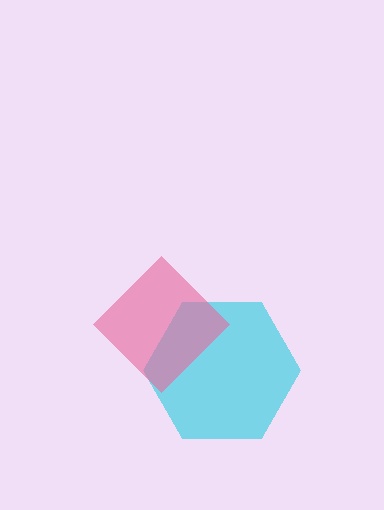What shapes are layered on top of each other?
The layered shapes are: a cyan hexagon, a pink diamond.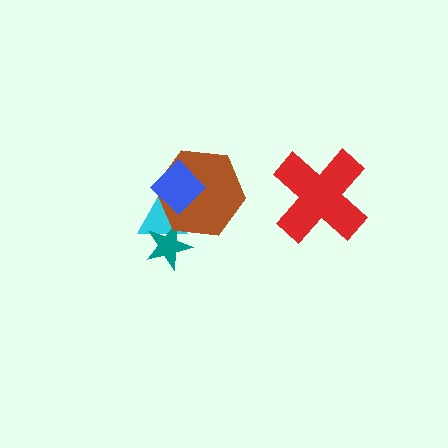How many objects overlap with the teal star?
2 objects overlap with the teal star.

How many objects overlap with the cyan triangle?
3 objects overlap with the cyan triangle.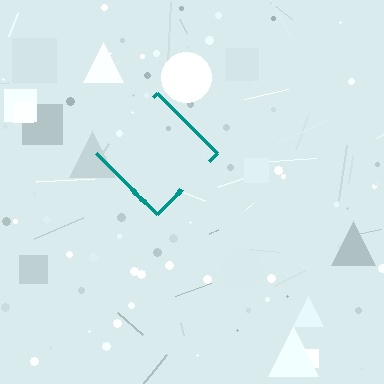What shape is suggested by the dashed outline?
The dashed outline suggests a diamond.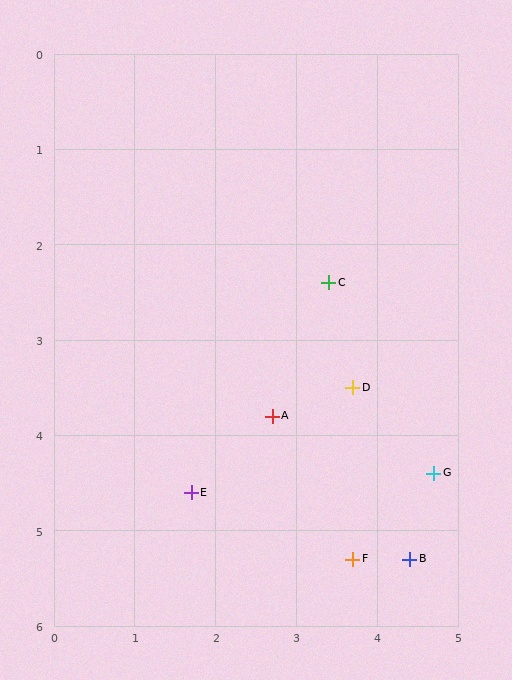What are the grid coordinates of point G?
Point G is at approximately (4.7, 4.4).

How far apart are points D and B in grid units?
Points D and B are about 1.9 grid units apart.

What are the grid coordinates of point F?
Point F is at approximately (3.7, 5.3).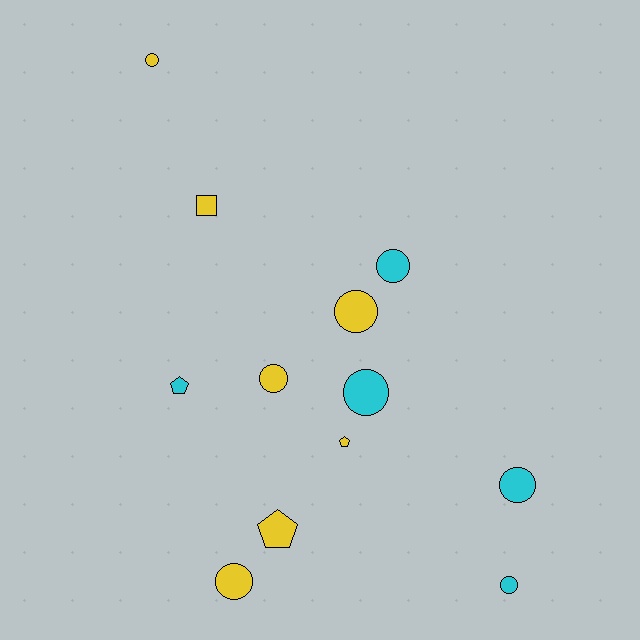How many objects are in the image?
There are 12 objects.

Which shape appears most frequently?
Circle, with 8 objects.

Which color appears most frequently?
Yellow, with 7 objects.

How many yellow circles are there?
There are 4 yellow circles.